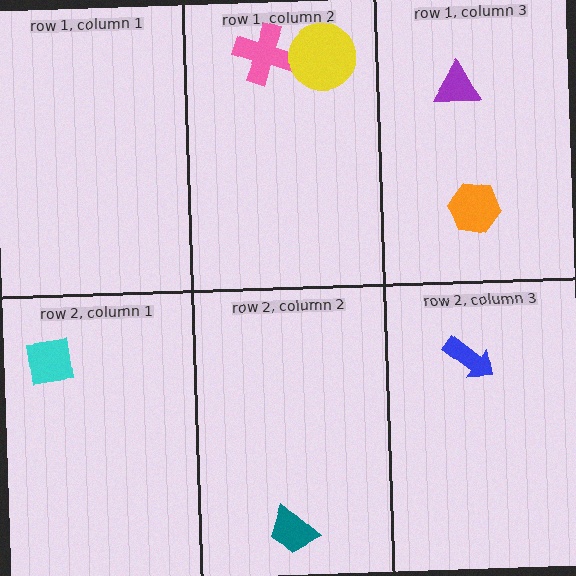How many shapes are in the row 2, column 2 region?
1.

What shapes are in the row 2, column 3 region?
The blue arrow.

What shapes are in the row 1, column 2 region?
The pink cross, the yellow circle.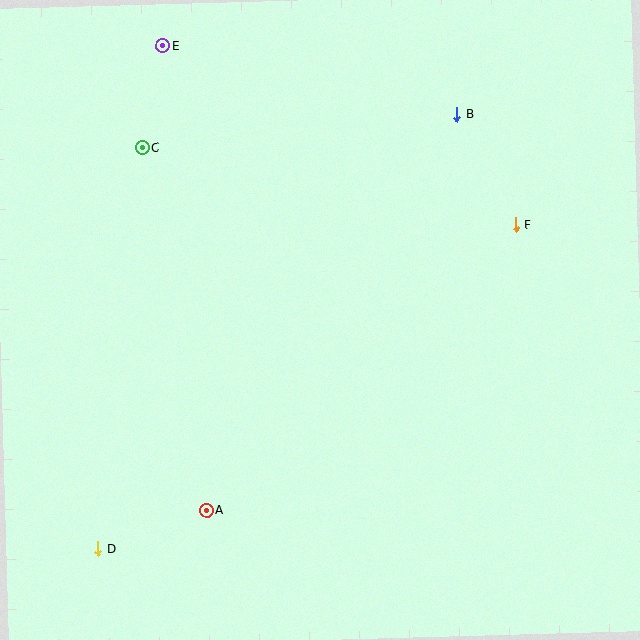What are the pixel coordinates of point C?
Point C is at (142, 148).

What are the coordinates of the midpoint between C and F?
The midpoint between C and F is at (329, 186).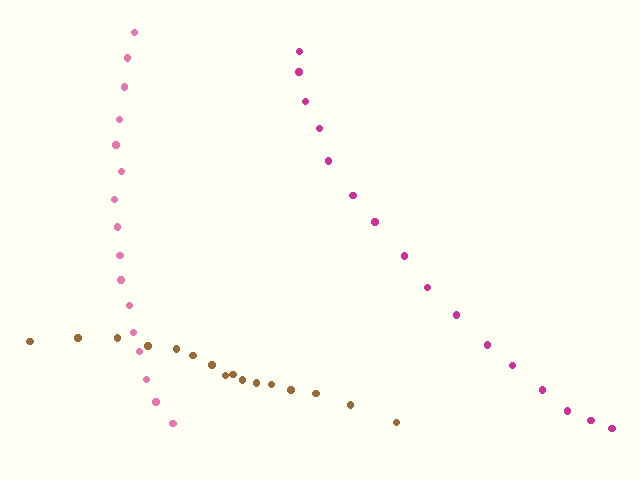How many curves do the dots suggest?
There are 3 distinct paths.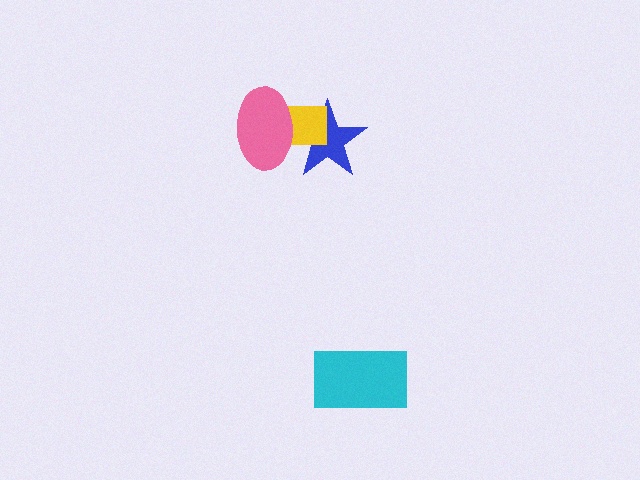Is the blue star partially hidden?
Yes, it is partially covered by another shape.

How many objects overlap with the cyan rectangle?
0 objects overlap with the cyan rectangle.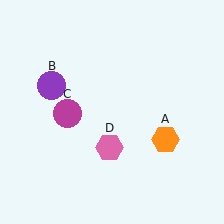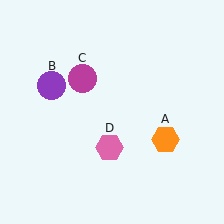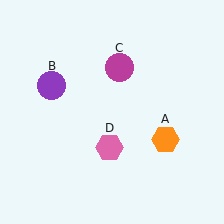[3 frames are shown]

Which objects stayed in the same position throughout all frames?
Orange hexagon (object A) and purple circle (object B) and pink hexagon (object D) remained stationary.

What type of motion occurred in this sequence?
The magenta circle (object C) rotated clockwise around the center of the scene.